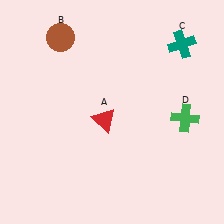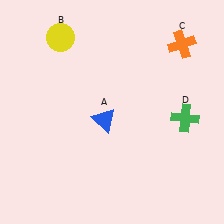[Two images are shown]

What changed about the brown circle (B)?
In Image 1, B is brown. In Image 2, it changed to yellow.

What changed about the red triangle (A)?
In Image 1, A is red. In Image 2, it changed to blue.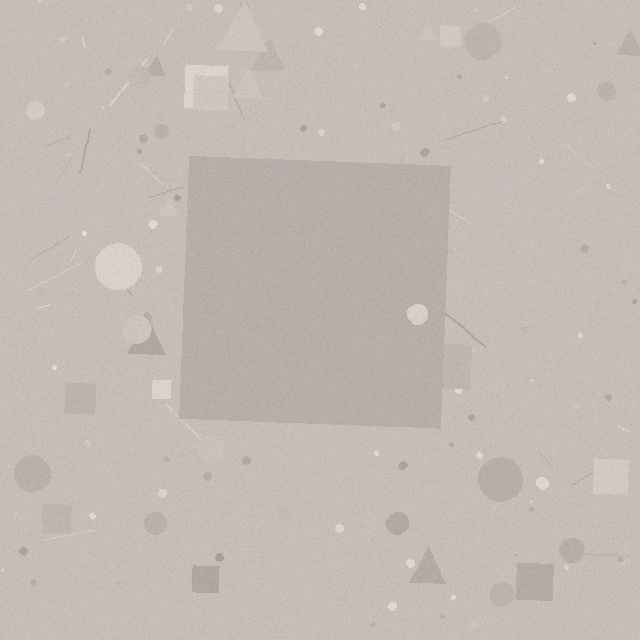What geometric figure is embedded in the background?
A square is embedded in the background.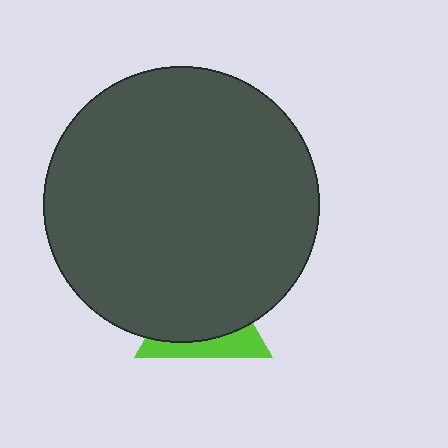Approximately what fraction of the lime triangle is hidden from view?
Roughly 70% of the lime triangle is hidden behind the dark gray circle.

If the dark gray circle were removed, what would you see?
You would see the complete lime triangle.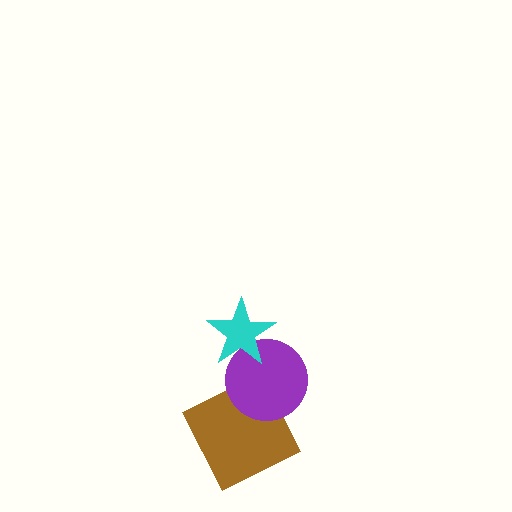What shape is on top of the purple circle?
The cyan star is on top of the purple circle.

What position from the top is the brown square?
The brown square is 3rd from the top.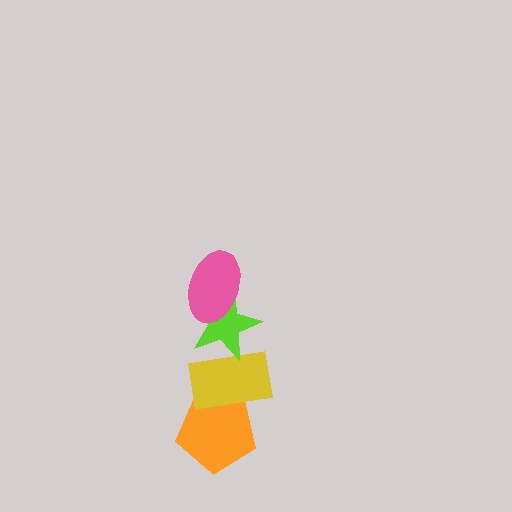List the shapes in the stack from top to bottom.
From top to bottom: the pink ellipse, the lime star, the yellow rectangle, the orange pentagon.